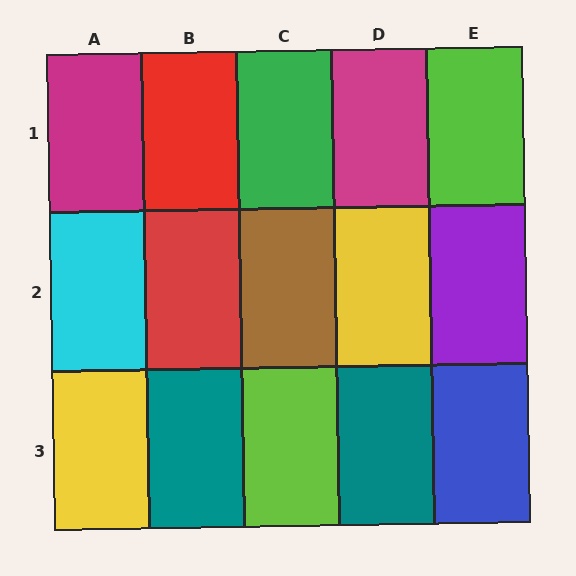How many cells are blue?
1 cell is blue.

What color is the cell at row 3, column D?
Teal.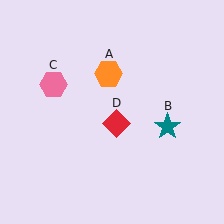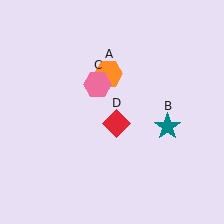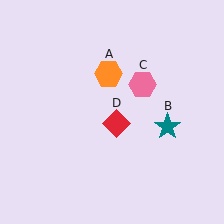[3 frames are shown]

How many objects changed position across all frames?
1 object changed position: pink hexagon (object C).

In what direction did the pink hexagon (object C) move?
The pink hexagon (object C) moved right.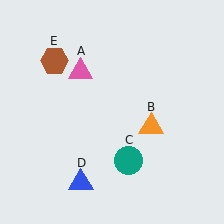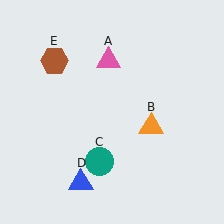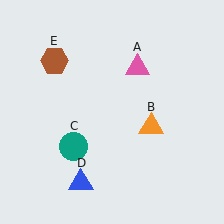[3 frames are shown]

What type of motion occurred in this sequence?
The pink triangle (object A), teal circle (object C) rotated clockwise around the center of the scene.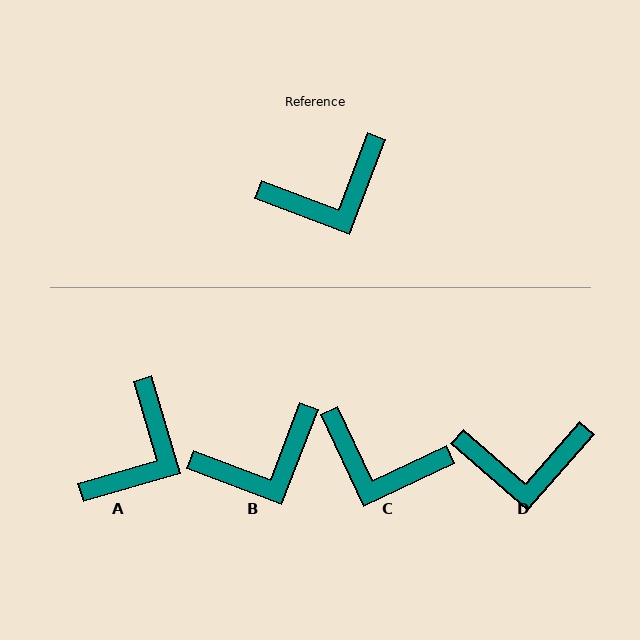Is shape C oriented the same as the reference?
No, it is off by about 44 degrees.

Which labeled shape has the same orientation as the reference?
B.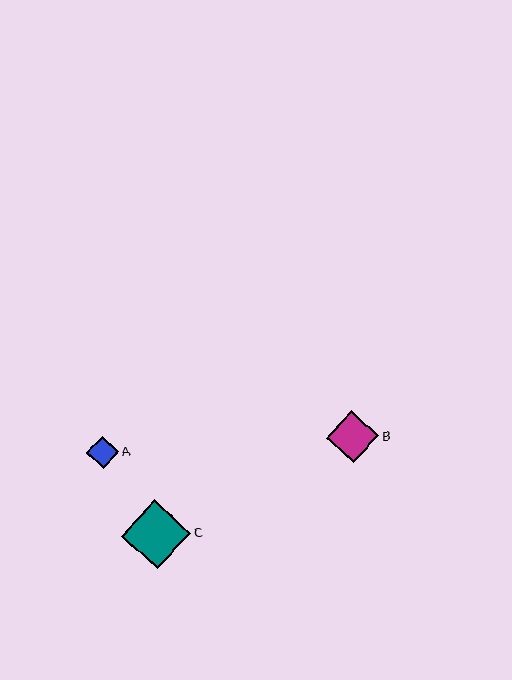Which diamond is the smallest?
Diamond A is the smallest with a size of approximately 32 pixels.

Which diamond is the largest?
Diamond C is the largest with a size of approximately 69 pixels.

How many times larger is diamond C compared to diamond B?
Diamond C is approximately 1.3 times the size of diamond B.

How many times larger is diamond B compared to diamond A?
Diamond B is approximately 1.6 times the size of diamond A.